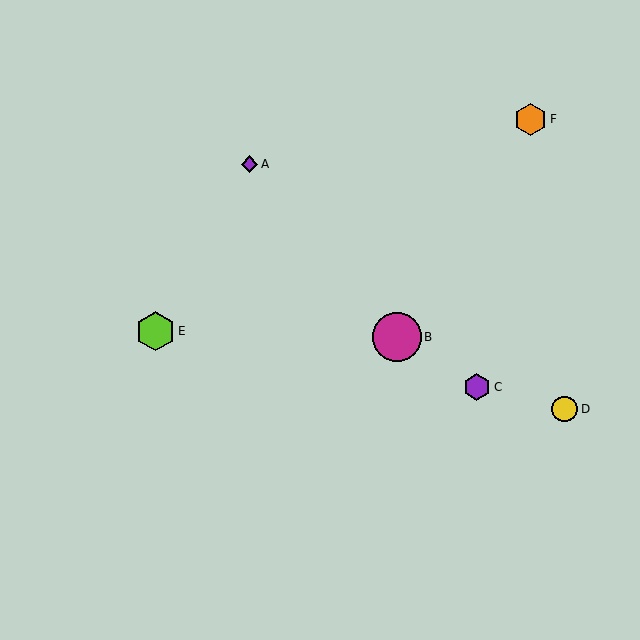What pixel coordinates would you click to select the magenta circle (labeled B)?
Click at (397, 337) to select the magenta circle B.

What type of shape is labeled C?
Shape C is a purple hexagon.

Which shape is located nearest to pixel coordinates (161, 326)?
The lime hexagon (labeled E) at (155, 331) is nearest to that location.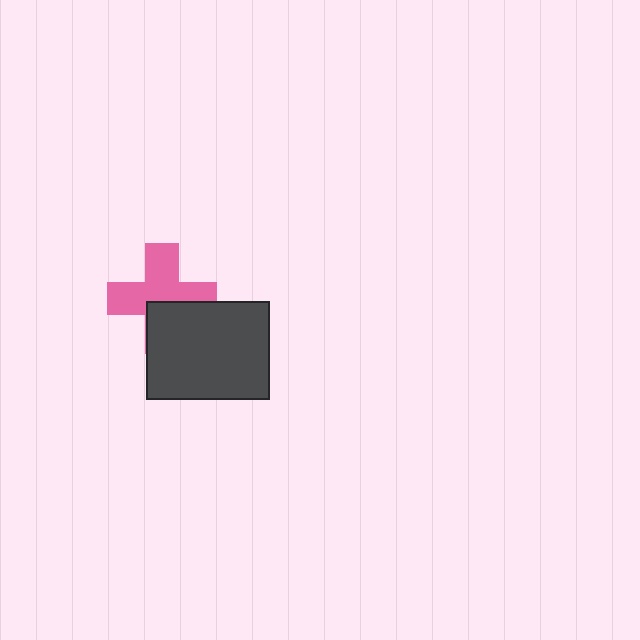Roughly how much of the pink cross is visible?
About half of it is visible (roughly 64%).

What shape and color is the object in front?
The object in front is a dark gray rectangle.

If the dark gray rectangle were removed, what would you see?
You would see the complete pink cross.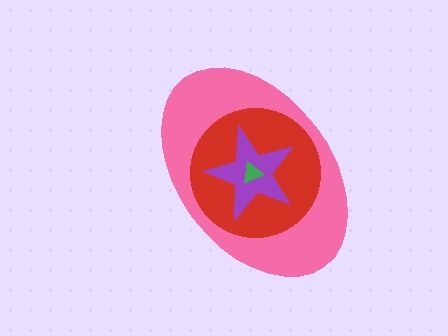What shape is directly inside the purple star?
The green triangle.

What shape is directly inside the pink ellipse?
The red circle.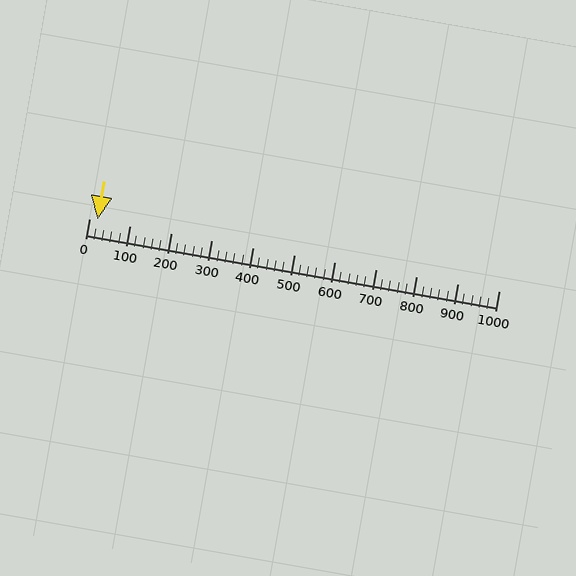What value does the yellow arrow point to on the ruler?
The yellow arrow points to approximately 20.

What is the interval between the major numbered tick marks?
The major tick marks are spaced 100 units apart.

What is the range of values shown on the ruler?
The ruler shows values from 0 to 1000.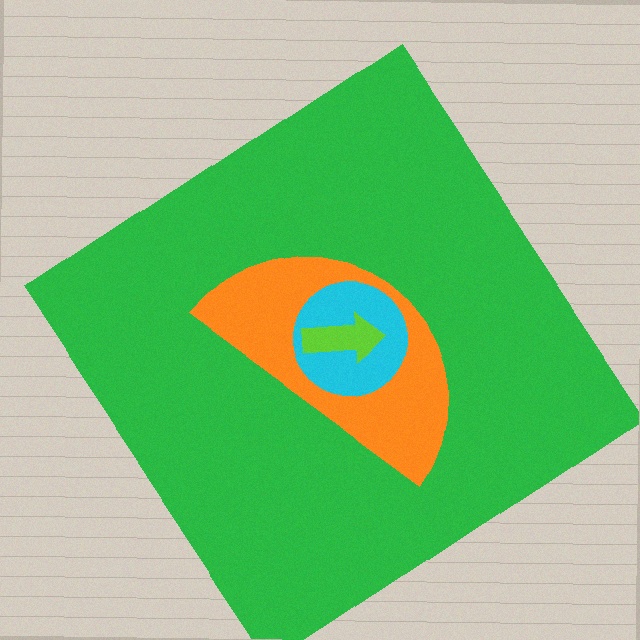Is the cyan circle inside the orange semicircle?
Yes.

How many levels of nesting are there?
4.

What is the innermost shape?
The lime arrow.